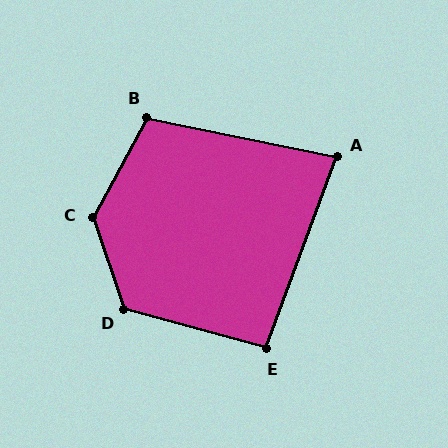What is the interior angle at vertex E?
Approximately 95 degrees (approximately right).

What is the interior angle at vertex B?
Approximately 107 degrees (obtuse).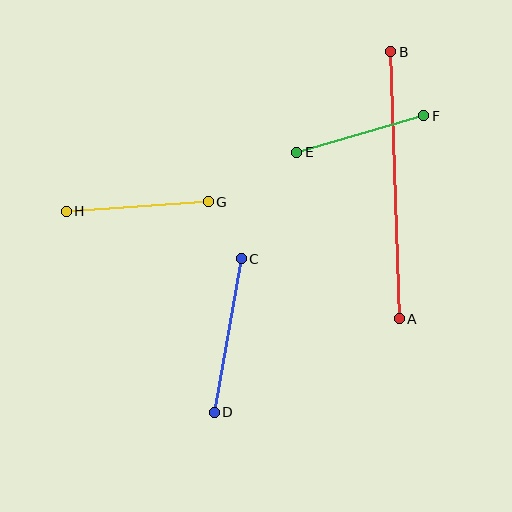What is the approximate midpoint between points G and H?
The midpoint is at approximately (137, 206) pixels.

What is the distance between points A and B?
The distance is approximately 268 pixels.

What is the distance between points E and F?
The distance is approximately 132 pixels.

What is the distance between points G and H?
The distance is approximately 142 pixels.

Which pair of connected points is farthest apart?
Points A and B are farthest apart.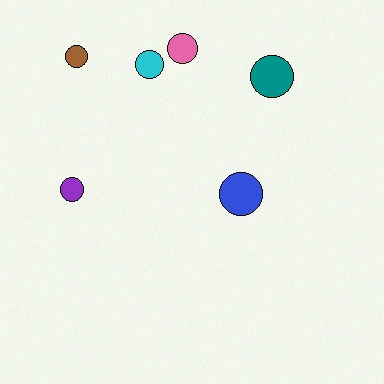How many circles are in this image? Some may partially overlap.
There are 6 circles.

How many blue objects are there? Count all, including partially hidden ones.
There is 1 blue object.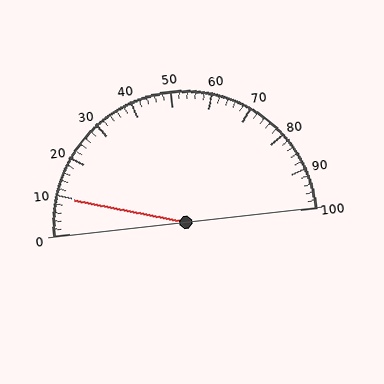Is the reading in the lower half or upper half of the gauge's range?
The reading is in the lower half of the range (0 to 100).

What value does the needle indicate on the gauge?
The needle indicates approximately 10.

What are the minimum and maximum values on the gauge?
The gauge ranges from 0 to 100.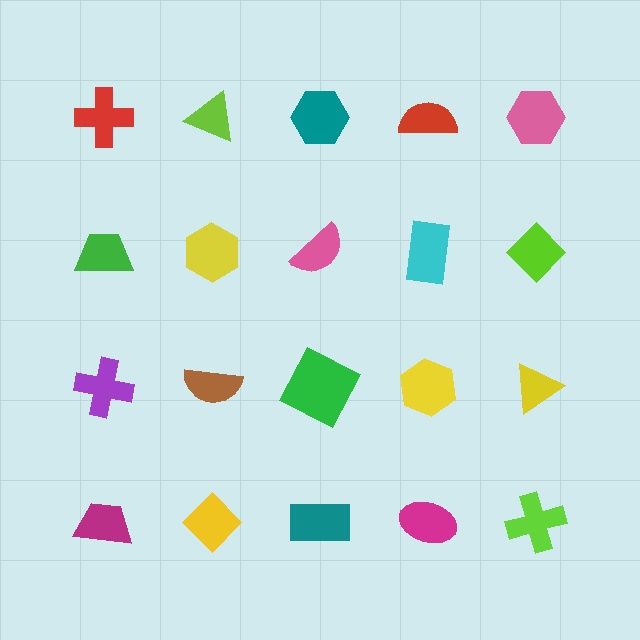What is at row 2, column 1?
A green trapezoid.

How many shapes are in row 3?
5 shapes.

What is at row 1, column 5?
A pink hexagon.